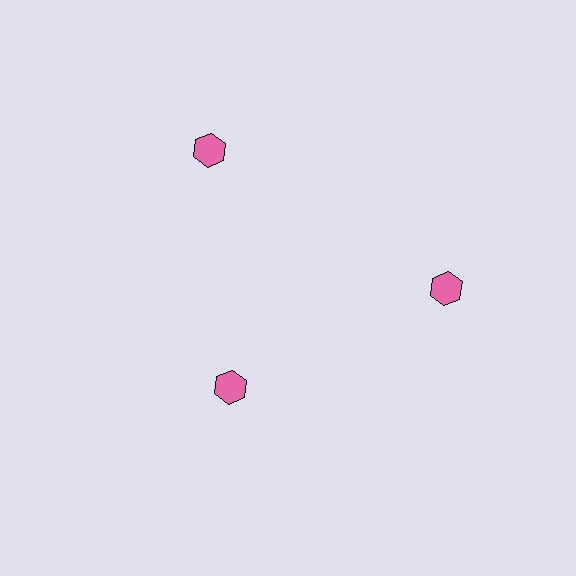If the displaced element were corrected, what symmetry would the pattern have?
It would have 3-fold rotational symmetry — the pattern would map onto itself every 120 degrees.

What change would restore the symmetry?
The symmetry would be restored by moving it outward, back onto the ring so that all 3 hexagons sit at equal angles and equal distance from the center.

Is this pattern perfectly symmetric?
No. The 3 pink hexagons are arranged in a ring, but one element near the 7 o'clock position is pulled inward toward the center, breaking the 3-fold rotational symmetry.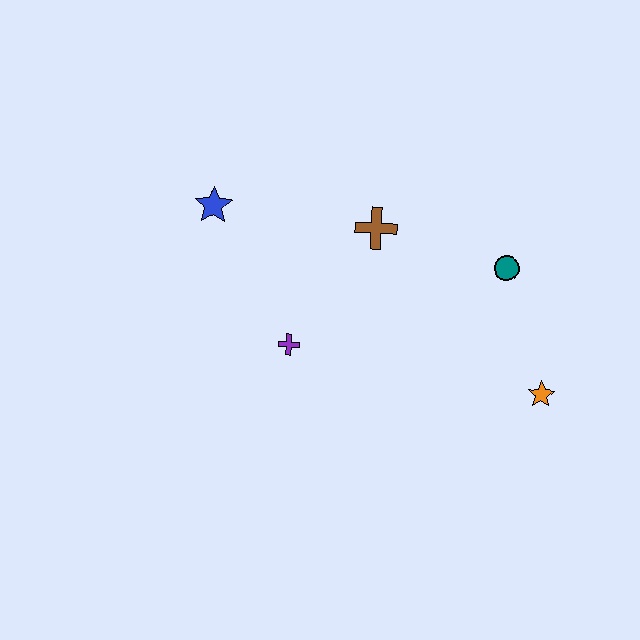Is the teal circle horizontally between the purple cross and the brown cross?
No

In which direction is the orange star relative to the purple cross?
The orange star is to the right of the purple cross.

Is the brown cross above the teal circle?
Yes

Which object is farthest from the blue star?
The orange star is farthest from the blue star.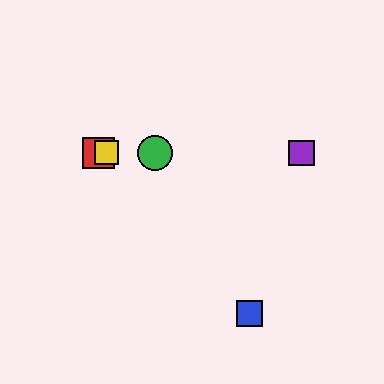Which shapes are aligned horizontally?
The red square, the green circle, the yellow square, the purple square are aligned horizontally.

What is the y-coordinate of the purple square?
The purple square is at y≈153.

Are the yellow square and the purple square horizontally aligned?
Yes, both are at y≈153.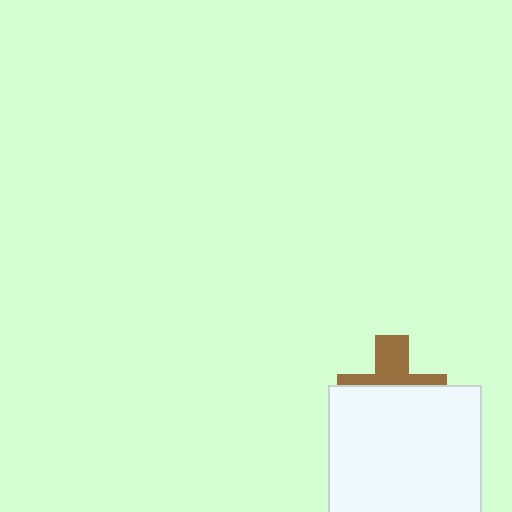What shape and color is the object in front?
The object in front is a white square.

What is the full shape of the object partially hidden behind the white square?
The partially hidden object is a brown cross.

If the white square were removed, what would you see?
You would see the complete brown cross.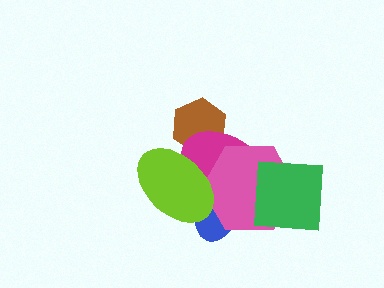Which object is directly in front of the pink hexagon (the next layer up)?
The lime ellipse is directly in front of the pink hexagon.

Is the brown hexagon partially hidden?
Yes, it is partially covered by another shape.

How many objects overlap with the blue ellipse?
3 objects overlap with the blue ellipse.